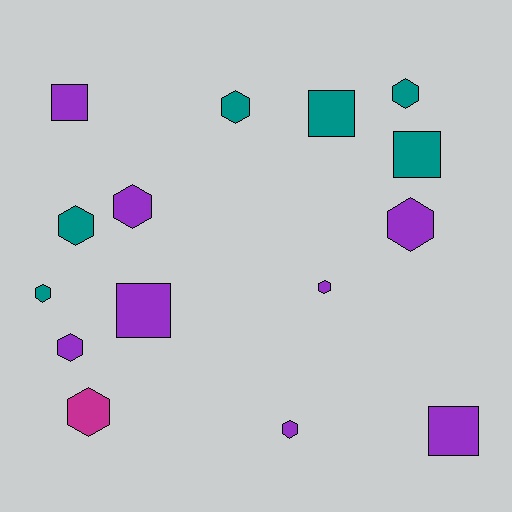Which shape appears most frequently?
Hexagon, with 10 objects.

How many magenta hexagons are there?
There is 1 magenta hexagon.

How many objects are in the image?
There are 15 objects.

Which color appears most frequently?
Purple, with 8 objects.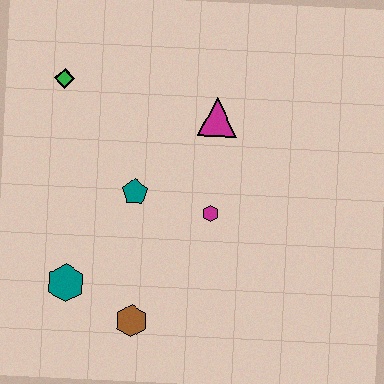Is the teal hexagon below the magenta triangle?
Yes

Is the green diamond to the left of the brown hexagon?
Yes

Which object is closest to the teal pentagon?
The magenta hexagon is closest to the teal pentagon.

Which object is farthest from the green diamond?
The brown hexagon is farthest from the green diamond.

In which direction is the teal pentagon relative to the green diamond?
The teal pentagon is below the green diamond.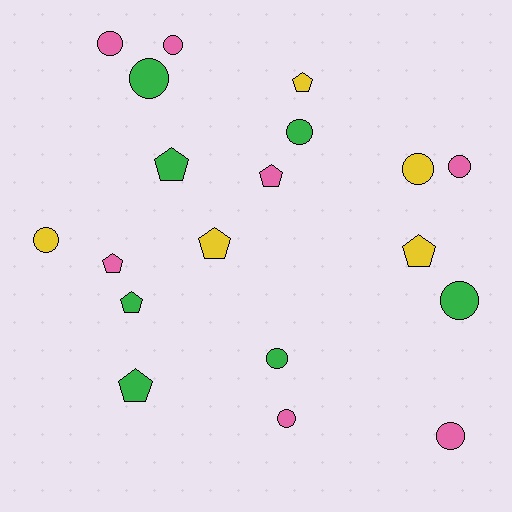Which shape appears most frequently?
Circle, with 11 objects.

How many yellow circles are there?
There are 2 yellow circles.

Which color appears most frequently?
Pink, with 7 objects.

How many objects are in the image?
There are 19 objects.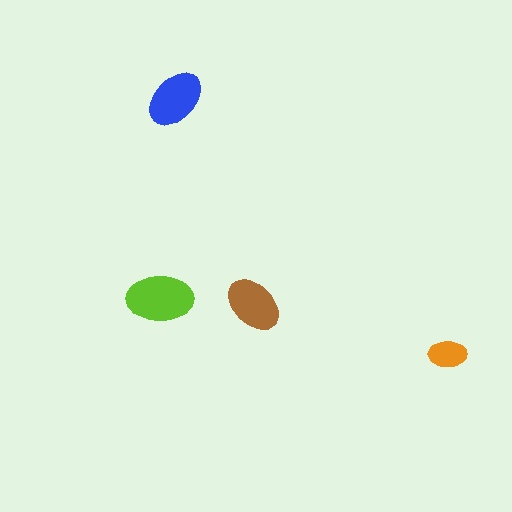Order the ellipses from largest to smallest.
the lime one, the blue one, the brown one, the orange one.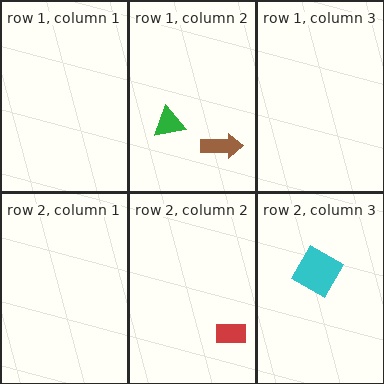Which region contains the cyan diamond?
The row 2, column 3 region.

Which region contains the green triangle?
The row 1, column 2 region.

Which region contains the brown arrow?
The row 1, column 2 region.